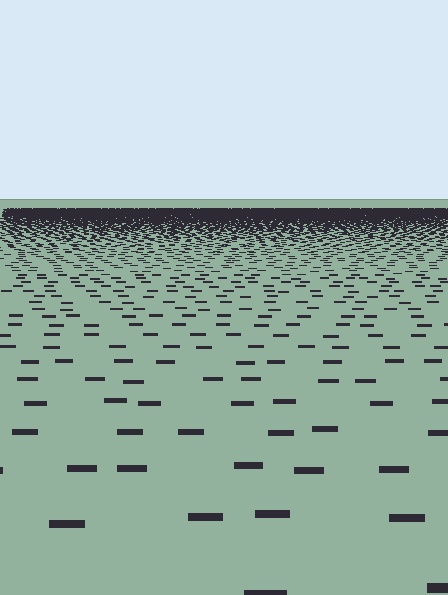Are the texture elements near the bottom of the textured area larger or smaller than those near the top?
Larger. Near the bottom, elements are closer to the viewer and appear at a bigger on-screen size.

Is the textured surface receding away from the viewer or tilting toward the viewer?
The surface is receding away from the viewer. Texture elements get smaller and denser toward the top.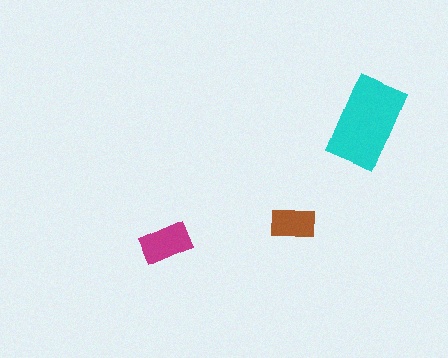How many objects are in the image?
There are 3 objects in the image.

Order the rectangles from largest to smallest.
the cyan one, the magenta one, the brown one.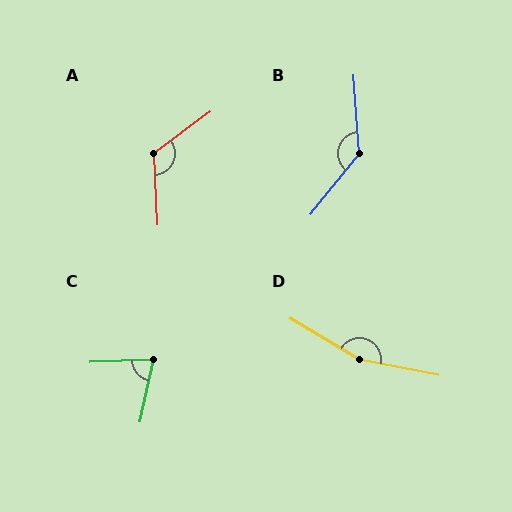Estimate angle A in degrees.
Approximately 124 degrees.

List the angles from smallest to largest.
C (76°), A (124°), B (137°), D (160°).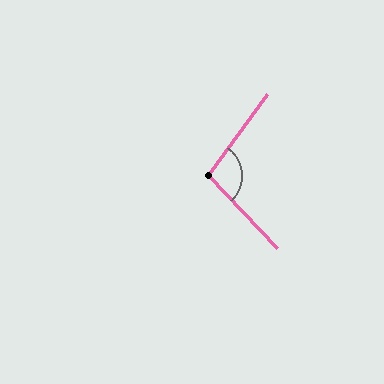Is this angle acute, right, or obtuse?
It is obtuse.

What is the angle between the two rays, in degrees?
Approximately 101 degrees.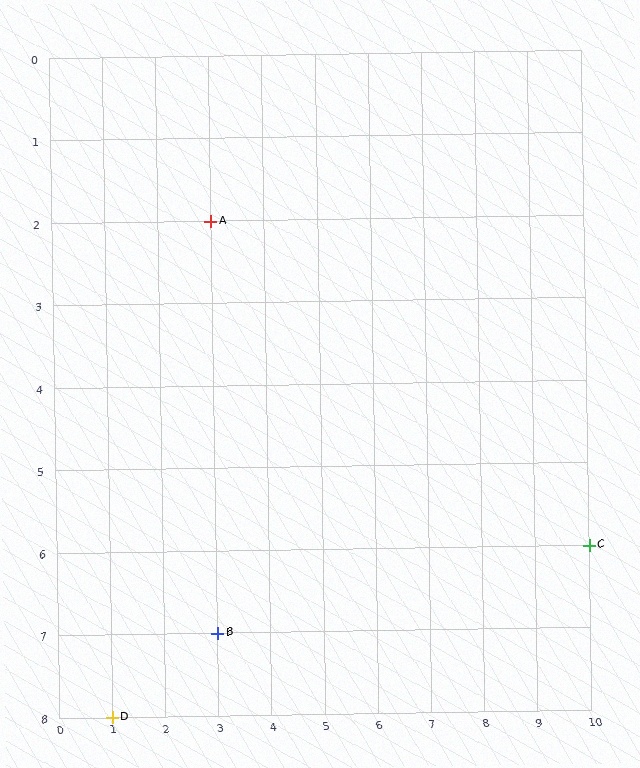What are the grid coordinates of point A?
Point A is at grid coordinates (3, 2).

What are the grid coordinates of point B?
Point B is at grid coordinates (3, 7).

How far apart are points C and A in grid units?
Points C and A are 7 columns and 4 rows apart (about 8.1 grid units diagonally).